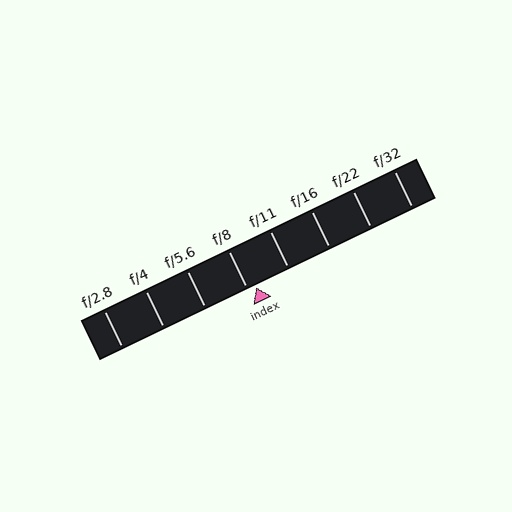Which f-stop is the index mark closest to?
The index mark is closest to f/8.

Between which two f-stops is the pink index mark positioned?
The index mark is between f/8 and f/11.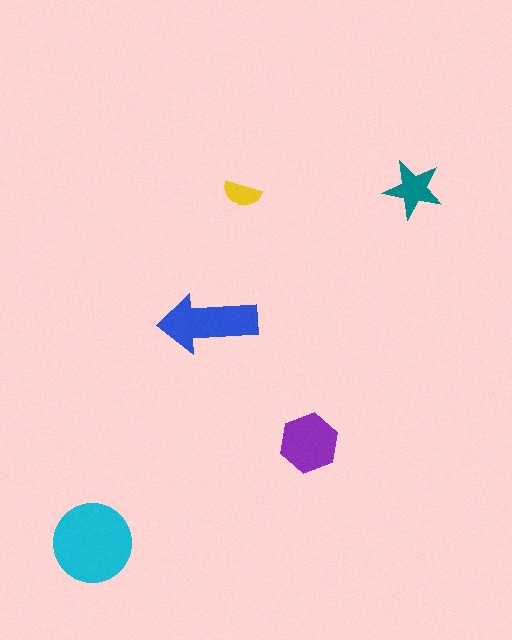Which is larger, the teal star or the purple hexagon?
The purple hexagon.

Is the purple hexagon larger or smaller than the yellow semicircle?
Larger.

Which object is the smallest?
The yellow semicircle.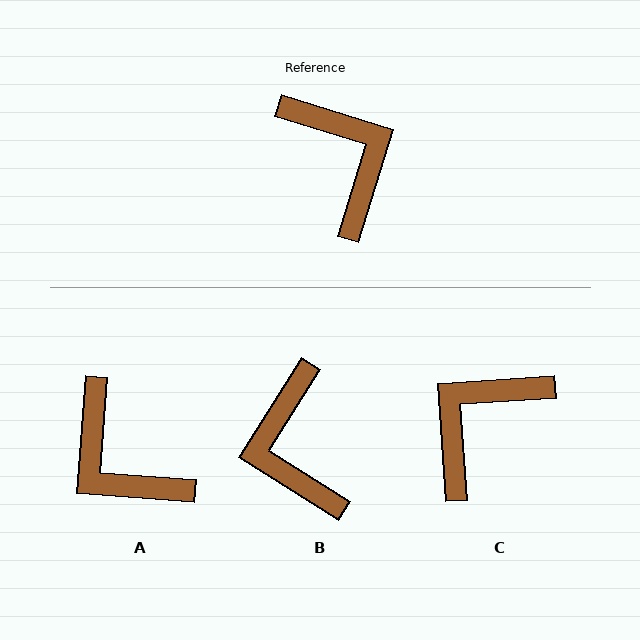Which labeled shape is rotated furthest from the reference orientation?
A, about 167 degrees away.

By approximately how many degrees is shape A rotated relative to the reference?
Approximately 167 degrees clockwise.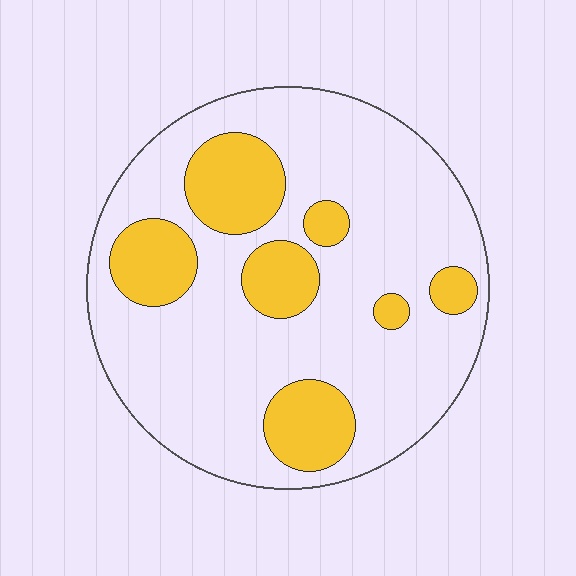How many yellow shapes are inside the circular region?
7.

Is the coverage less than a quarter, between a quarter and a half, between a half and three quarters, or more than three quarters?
Less than a quarter.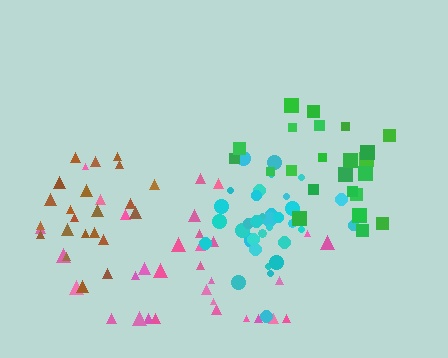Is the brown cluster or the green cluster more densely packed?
Brown.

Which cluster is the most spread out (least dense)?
Pink.